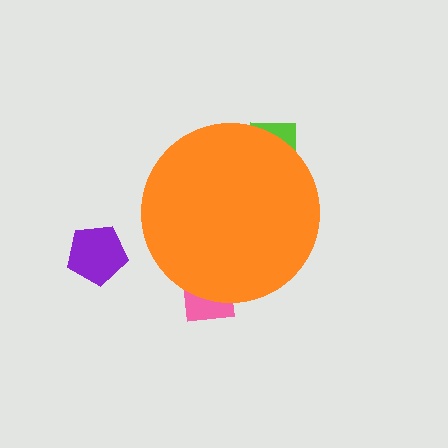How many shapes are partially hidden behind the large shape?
2 shapes are partially hidden.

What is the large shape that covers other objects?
An orange circle.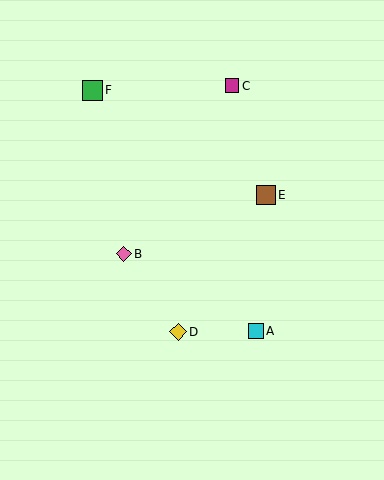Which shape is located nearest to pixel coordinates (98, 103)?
The green square (labeled F) at (93, 90) is nearest to that location.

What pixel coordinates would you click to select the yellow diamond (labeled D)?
Click at (178, 332) to select the yellow diamond D.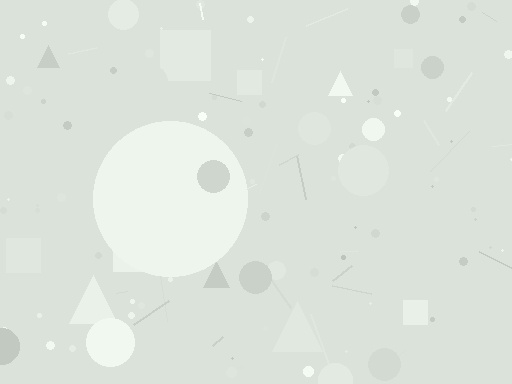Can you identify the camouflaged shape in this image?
The camouflaged shape is a circle.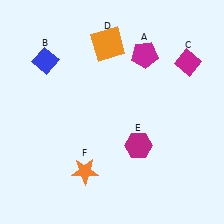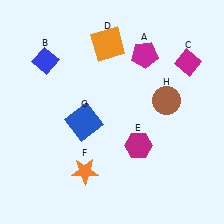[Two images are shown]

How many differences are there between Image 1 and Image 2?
There are 2 differences between the two images.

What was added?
A blue square (G), a brown circle (H) were added in Image 2.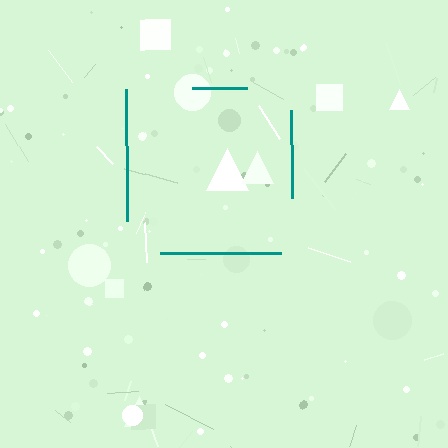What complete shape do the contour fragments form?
The contour fragments form a square.